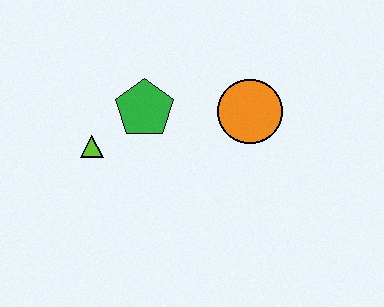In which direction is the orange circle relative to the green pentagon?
The orange circle is to the right of the green pentagon.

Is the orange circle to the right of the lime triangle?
Yes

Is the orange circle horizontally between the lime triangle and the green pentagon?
No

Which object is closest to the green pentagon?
The lime triangle is closest to the green pentagon.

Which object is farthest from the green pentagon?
The orange circle is farthest from the green pentagon.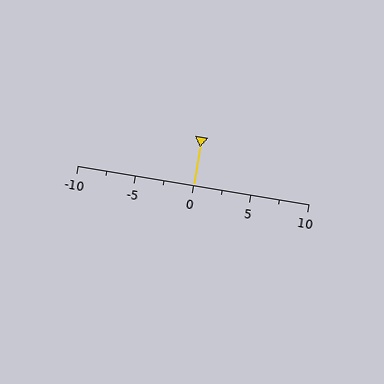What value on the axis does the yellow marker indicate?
The marker indicates approximately 0.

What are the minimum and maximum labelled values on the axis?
The axis runs from -10 to 10.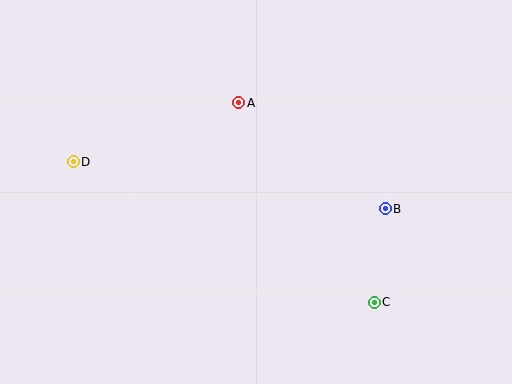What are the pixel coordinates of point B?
Point B is at (385, 209).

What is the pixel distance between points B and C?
The distance between B and C is 94 pixels.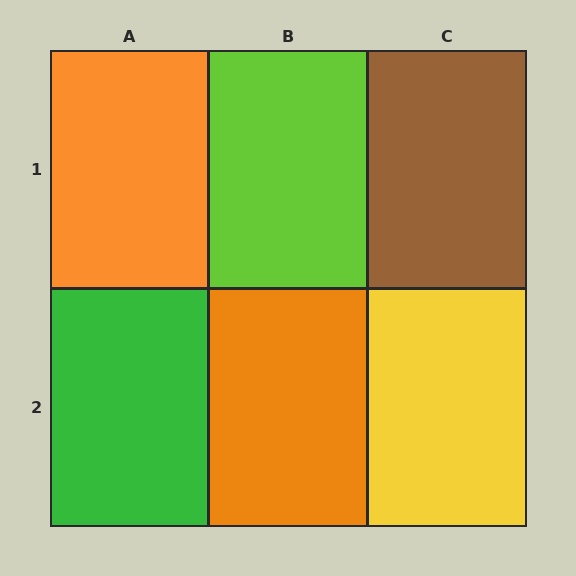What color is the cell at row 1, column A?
Orange.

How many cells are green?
1 cell is green.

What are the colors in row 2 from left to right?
Green, orange, yellow.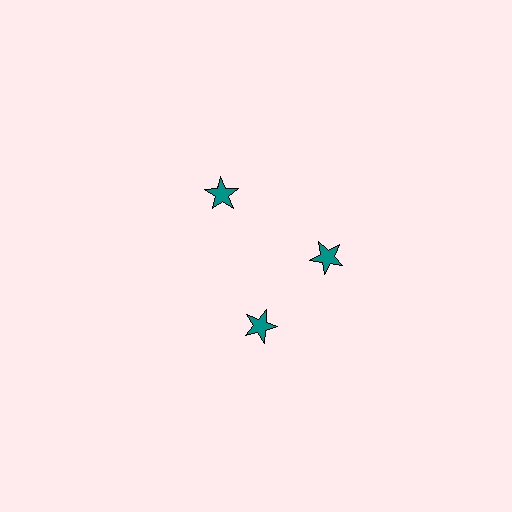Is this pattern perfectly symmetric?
No. The 3 teal stars are arranged in a ring, but one element near the 7 o'clock position is rotated out of alignment along the ring, breaking the 3-fold rotational symmetry.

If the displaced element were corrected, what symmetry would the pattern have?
It would have 3-fold rotational symmetry — the pattern would map onto itself every 120 degrees.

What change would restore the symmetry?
The symmetry would be restored by rotating it back into even spacing with its neighbors so that all 3 stars sit at equal angles and equal distance from the center.